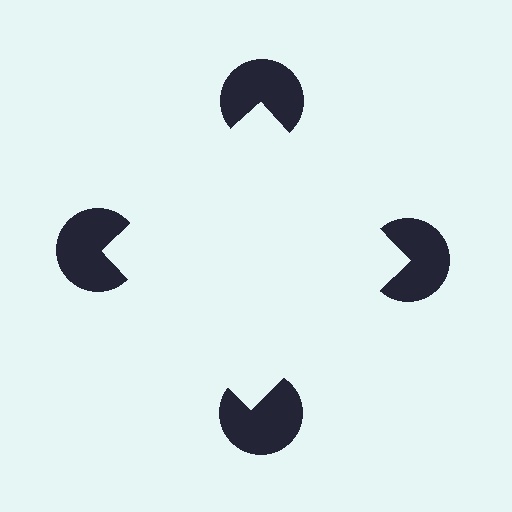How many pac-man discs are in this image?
There are 4 — one at each vertex of the illusory square.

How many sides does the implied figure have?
4 sides.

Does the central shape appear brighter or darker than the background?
It typically appears slightly brighter than the background, even though no actual brightness change is drawn.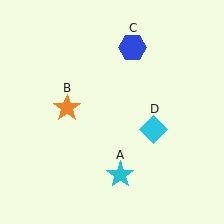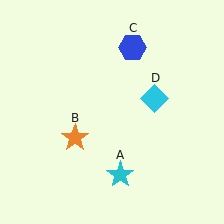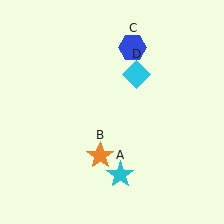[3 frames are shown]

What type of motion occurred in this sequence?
The orange star (object B), cyan diamond (object D) rotated counterclockwise around the center of the scene.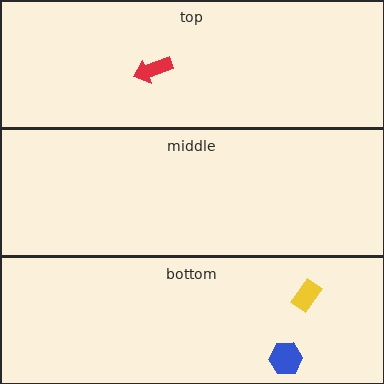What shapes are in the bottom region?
The yellow rectangle, the blue hexagon.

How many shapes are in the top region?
1.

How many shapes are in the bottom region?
2.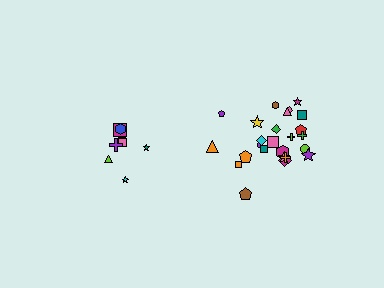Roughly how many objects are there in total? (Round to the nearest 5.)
Roughly 35 objects in total.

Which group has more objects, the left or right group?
The right group.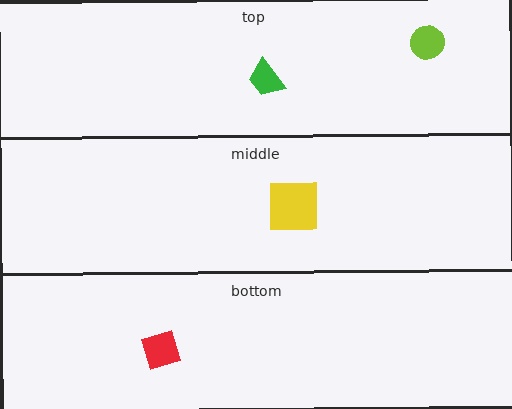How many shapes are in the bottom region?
1.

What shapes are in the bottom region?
The red diamond.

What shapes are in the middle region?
The yellow square.